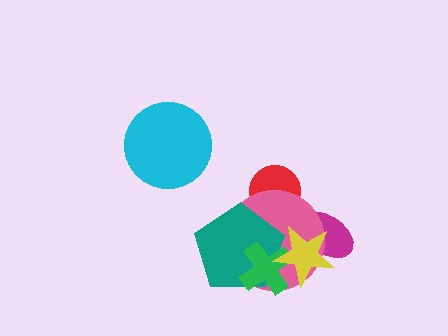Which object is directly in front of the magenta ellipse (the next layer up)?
The pink circle is directly in front of the magenta ellipse.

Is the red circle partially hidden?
Yes, it is partially covered by another shape.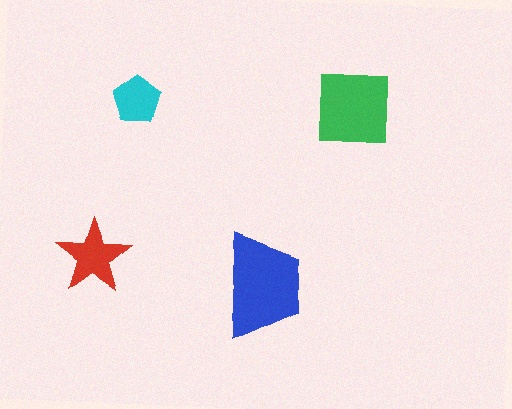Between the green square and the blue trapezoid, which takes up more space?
The blue trapezoid.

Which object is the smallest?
The cyan pentagon.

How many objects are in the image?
There are 4 objects in the image.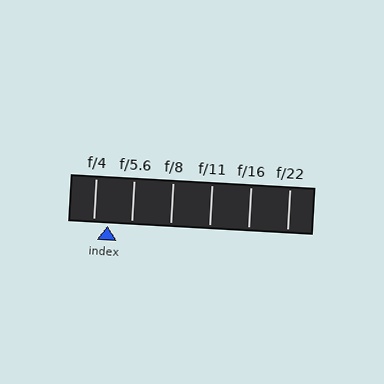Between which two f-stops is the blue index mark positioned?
The index mark is between f/4 and f/5.6.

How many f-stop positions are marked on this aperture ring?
There are 6 f-stop positions marked.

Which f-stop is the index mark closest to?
The index mark is closest to f/4.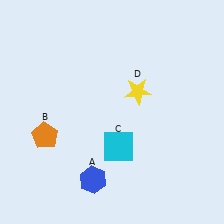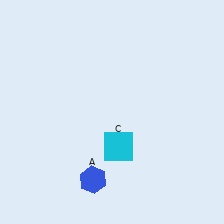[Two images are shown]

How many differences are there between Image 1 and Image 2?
There are 2 differences between the two images.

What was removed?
The orange pentagon (B), the yellow star (D) were removed in Image 2.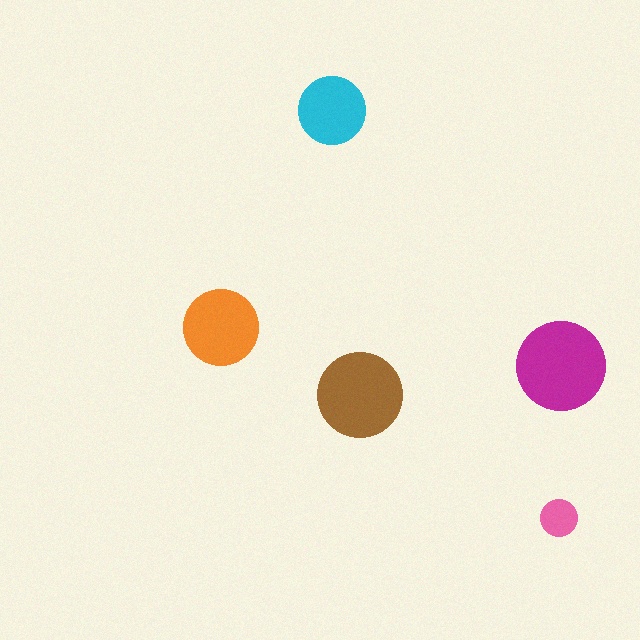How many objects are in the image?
There are 5 objects in the image.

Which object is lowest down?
The pink circle is bottommost.